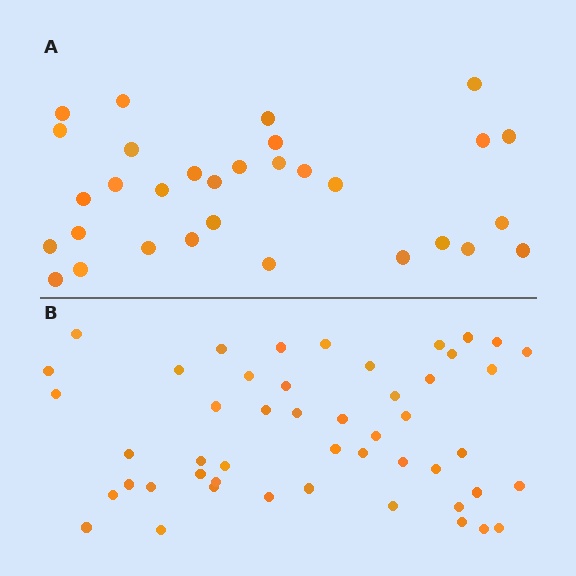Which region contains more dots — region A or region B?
Region B (the bottom region) has more dots.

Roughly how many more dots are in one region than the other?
Region B has approximately 20 more dots than region A.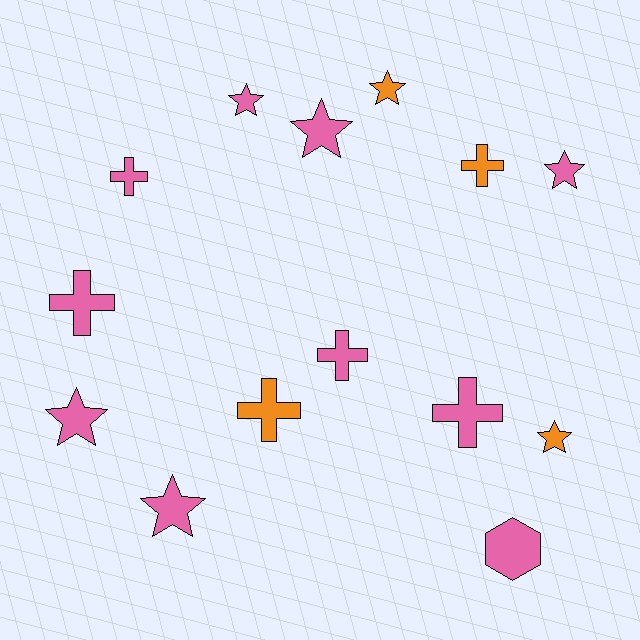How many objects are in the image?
There are 14 objects.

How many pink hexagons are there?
There is 1 pink hexagon.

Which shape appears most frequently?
Star, with 7 objects.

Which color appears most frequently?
Pink, with 10 objects.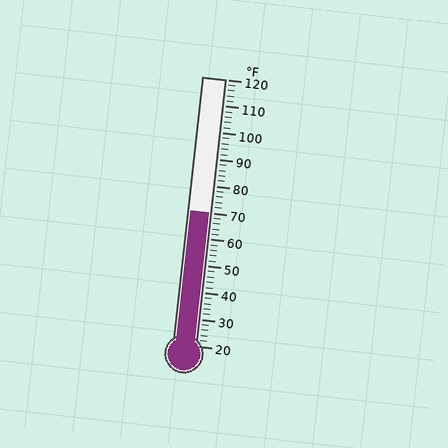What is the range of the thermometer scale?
The thermometer scale ranges from 20°F to 120°F.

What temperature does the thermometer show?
The thermometer shows approximately 70°F.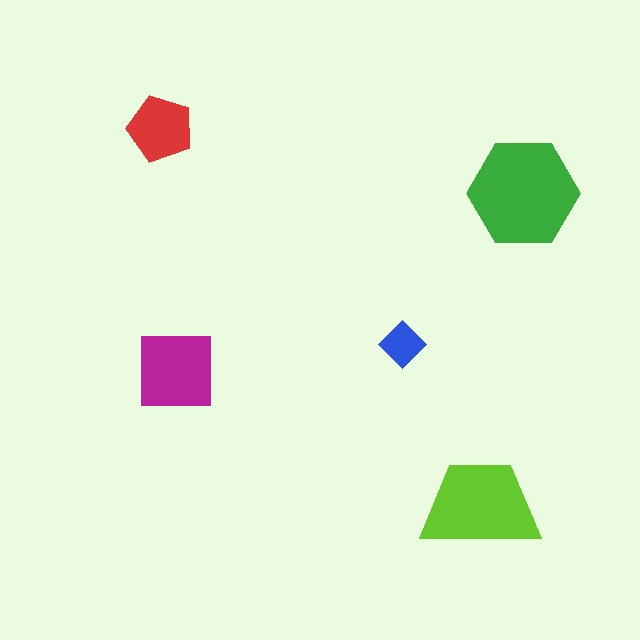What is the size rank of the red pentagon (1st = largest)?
4th.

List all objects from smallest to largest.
The blue diamond, the red pentagon, the magenta square, the lime trapezoid, the green hexagon.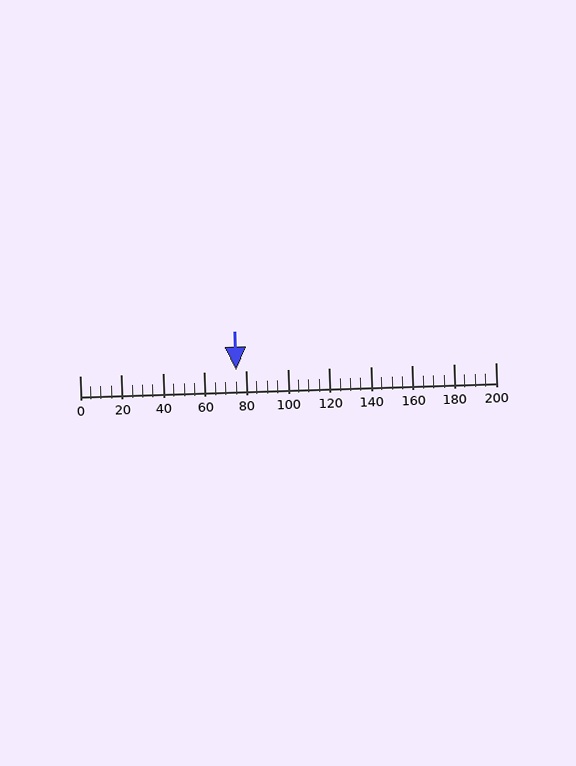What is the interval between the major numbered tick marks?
The major tick marks are spaced 20 units apart.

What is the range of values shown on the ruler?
The ruler shows values from 0 to 200.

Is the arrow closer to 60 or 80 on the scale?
The arrow is closer to 80.